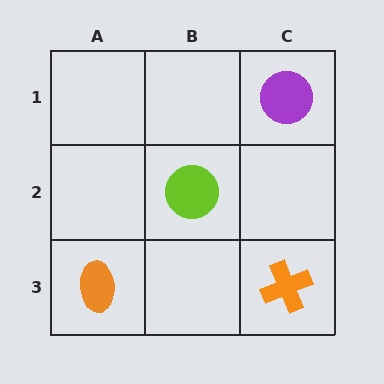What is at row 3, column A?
An orange ellipse.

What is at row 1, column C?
A purple circle.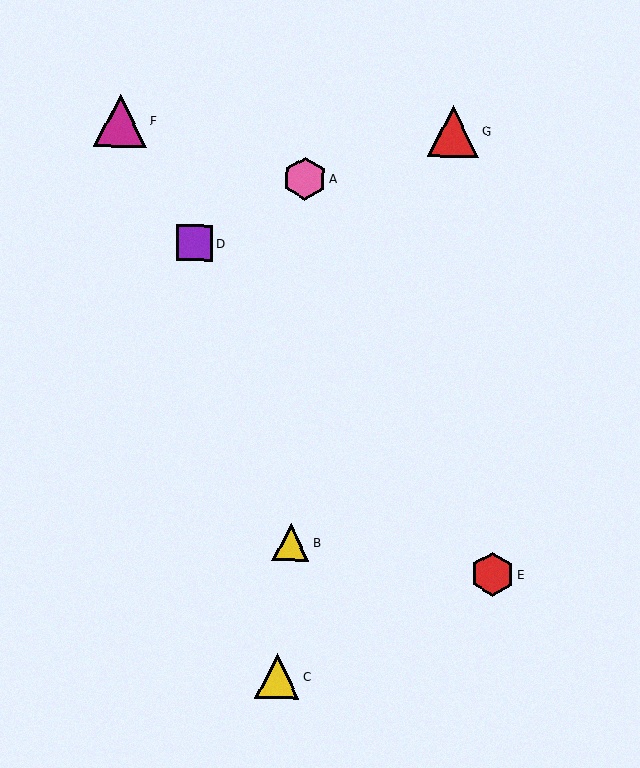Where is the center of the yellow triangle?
The center of the yellow triangle is at (277, 676).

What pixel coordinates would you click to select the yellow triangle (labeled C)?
Click at (277, 676) to select the yellow triangle C.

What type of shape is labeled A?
Shape A is a pink hexagon.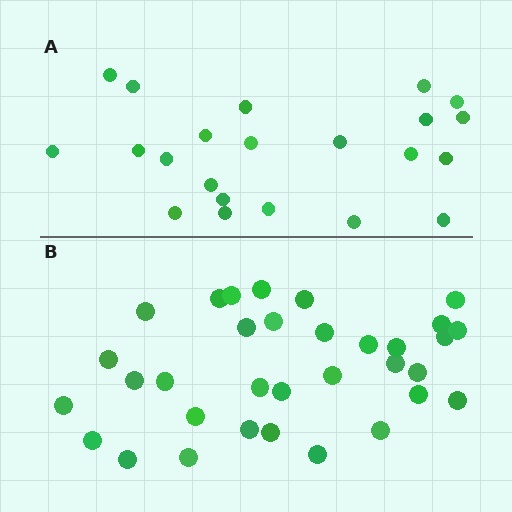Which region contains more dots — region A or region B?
Region B (the bottom region) has more dots.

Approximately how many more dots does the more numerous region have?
Region B has roughly 12 or so more dots than region A.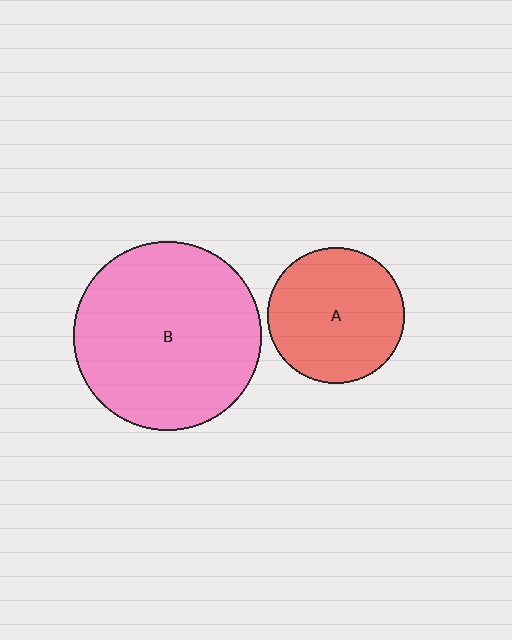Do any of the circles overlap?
No, none of the circles overlap.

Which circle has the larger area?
Circle B (pink).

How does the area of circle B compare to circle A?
Approximately 1.9 times.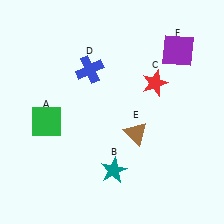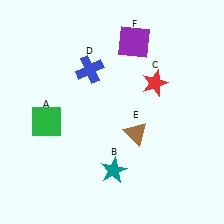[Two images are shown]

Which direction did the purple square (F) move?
The purple square (F) moved left.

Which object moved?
The purple square (F) moved left.